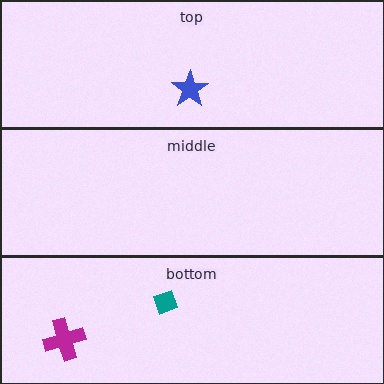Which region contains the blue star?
The top region.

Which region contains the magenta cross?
The bottom region.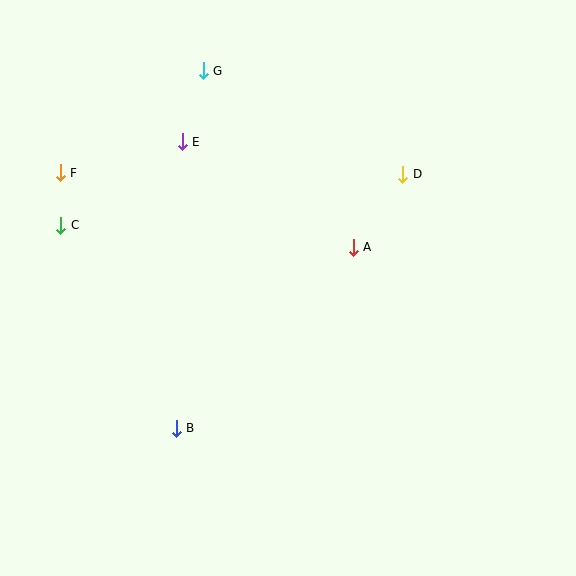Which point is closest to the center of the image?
Point A at (353, 247) is closest to the center.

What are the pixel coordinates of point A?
Point A is at (353, 247).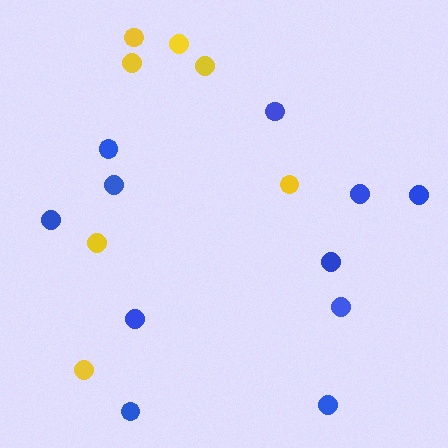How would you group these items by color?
There are 2 groups: one group of blue circles (11) and one group of yellow circles (7).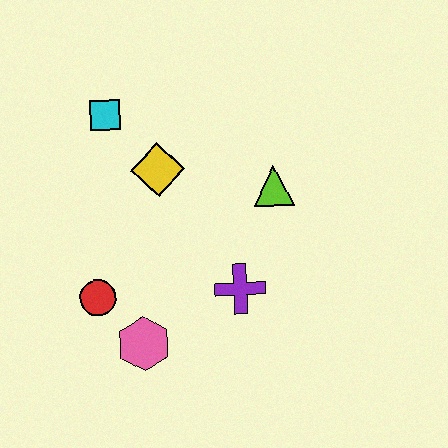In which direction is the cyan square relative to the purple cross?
The cyan square is above the purple cross.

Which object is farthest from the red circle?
The lime triangle is farthest from the red circle.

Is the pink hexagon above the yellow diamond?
No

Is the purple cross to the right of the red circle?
Yes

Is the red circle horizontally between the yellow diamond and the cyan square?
No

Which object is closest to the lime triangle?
The purple cross is closest to the lime triangle.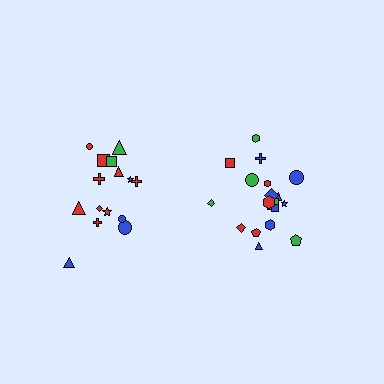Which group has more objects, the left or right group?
The right group.